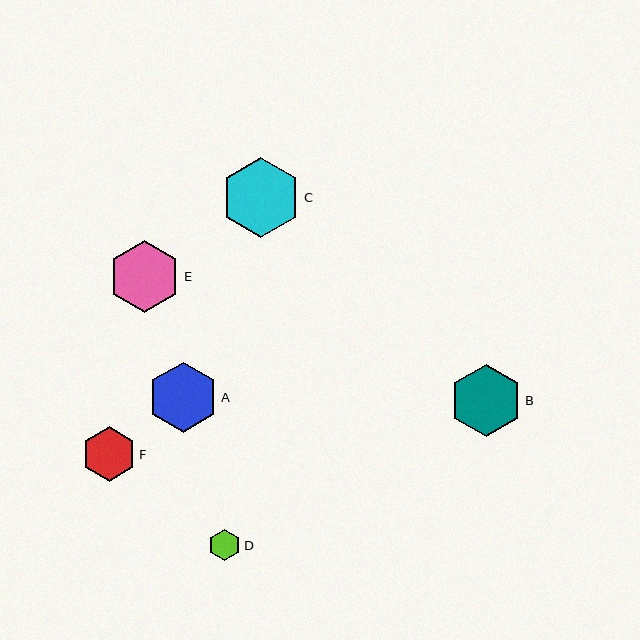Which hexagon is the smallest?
Hexagon D is the smallest with a size of approximately 32 pixels.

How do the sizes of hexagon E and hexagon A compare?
Hexagon E and hexagon A are approximately the same size.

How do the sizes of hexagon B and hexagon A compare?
Hexagon B and hexagon A are approximately the same size.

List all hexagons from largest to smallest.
From largest to smallest: C, E, B, A, F, D.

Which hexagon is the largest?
Hexagon C is the largest with a size of approximately 79 pixels.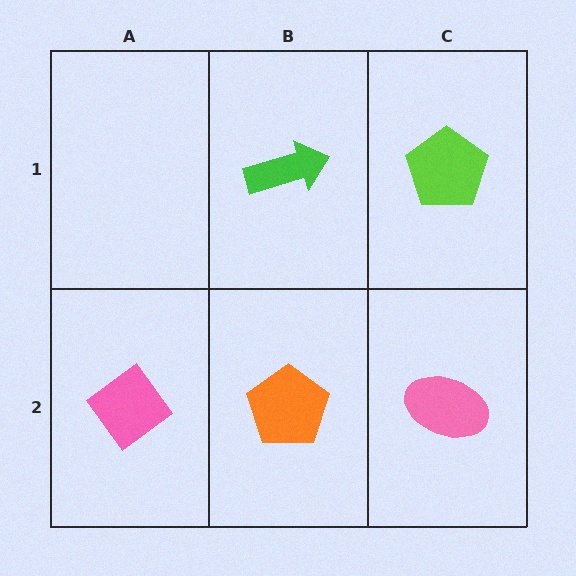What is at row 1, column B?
A green arrow.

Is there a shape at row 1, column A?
No, that cell is empty.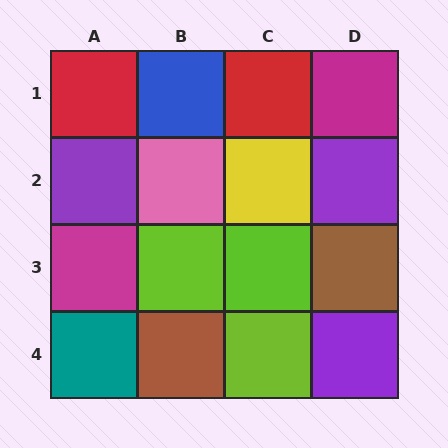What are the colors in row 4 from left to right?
Teal, brown, lime, purple.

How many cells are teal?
1 cell is teal.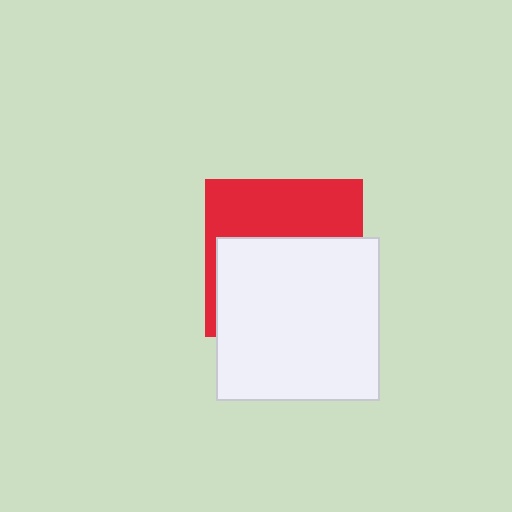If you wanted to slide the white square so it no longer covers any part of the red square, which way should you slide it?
Slide it down — that is the most direct way to separate the two shapes.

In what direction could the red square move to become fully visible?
The red square could move up. That would shift it out from behind the white square entirely.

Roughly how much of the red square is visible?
A small part of it is visible (roughly 41%).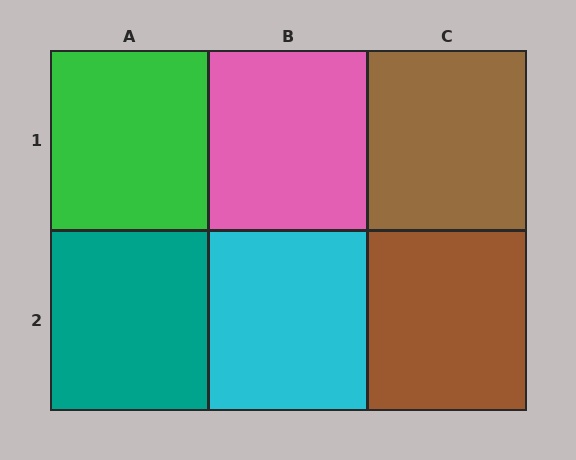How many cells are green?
1 cell is green.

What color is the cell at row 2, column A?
Teal.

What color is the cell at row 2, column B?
Cyan.